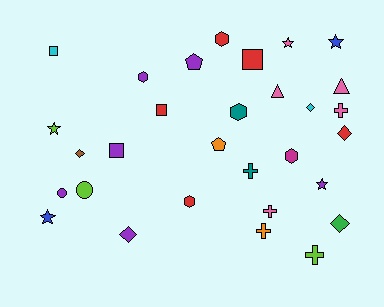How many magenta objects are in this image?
There is 1 magenta object.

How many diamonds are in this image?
There are 5 diamonds.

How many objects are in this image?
There are 30 objects.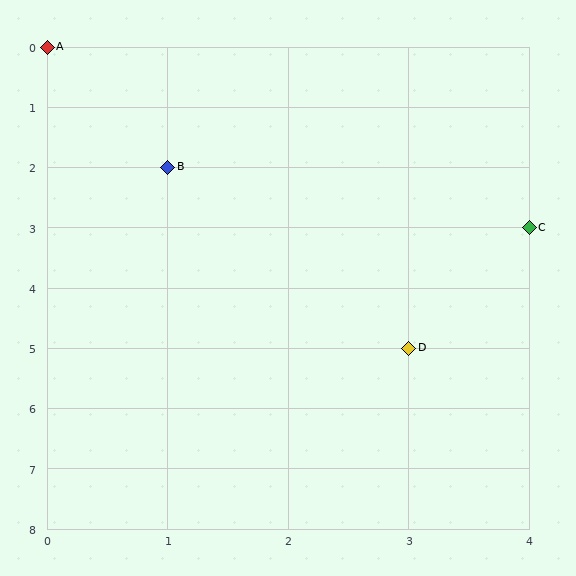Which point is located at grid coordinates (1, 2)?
Point B is at (1, 2).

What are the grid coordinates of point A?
Point A is at grid coordinates (0, 0).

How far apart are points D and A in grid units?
Points D and A are 3 columns and 5 rows apart (about 5.8 grid units diagonally).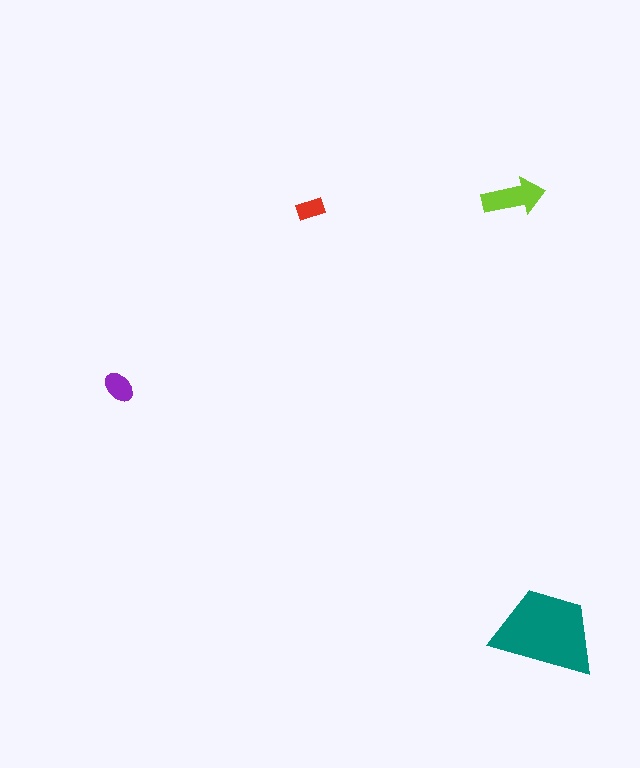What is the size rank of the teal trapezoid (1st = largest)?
1st.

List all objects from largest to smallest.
The teal trapezoid, the lime arrow, the purple ellipse, the red rectangle.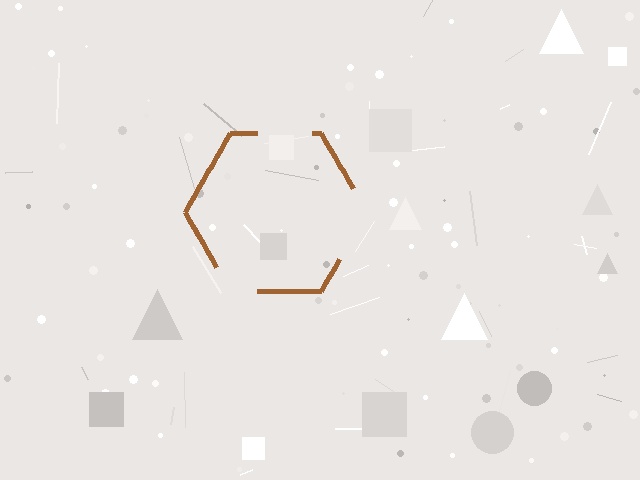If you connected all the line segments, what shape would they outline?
They would outline a hexagon.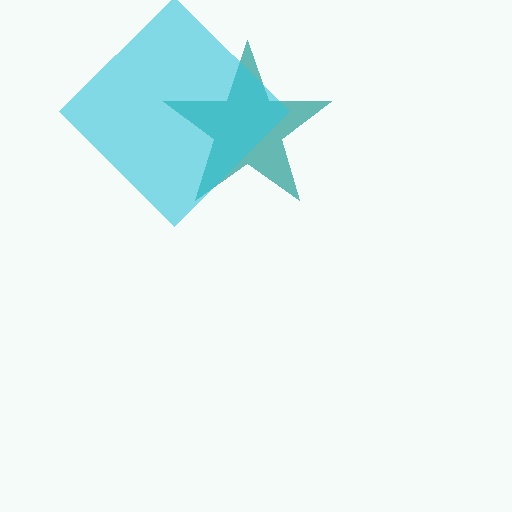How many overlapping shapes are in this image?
There are 2 overlapping shapes in the image.